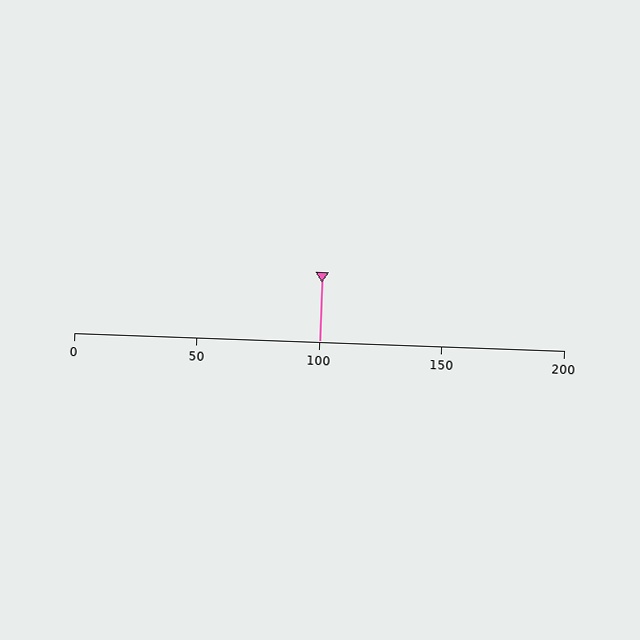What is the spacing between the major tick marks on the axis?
The major ticks are spaced 50 apart.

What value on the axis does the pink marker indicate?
The marker indicates approximately 100.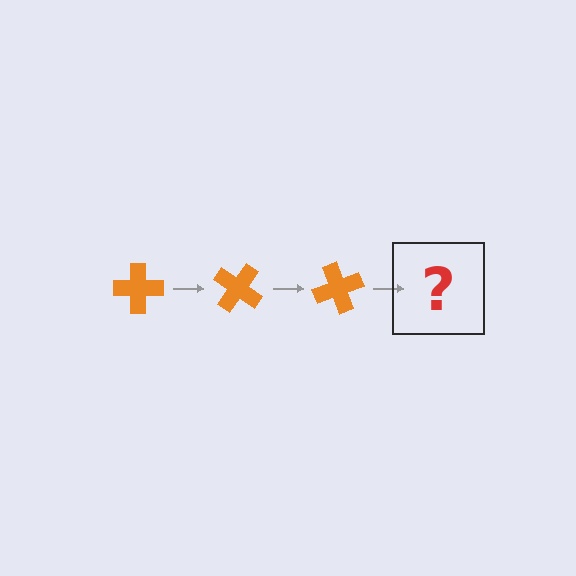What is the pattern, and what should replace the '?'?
The pattern is that the cross rotates 35 degrees each step. The '?' should be an orange cross rotated 105 degrees.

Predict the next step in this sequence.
The next step is an orange cross rotated 105 degrees.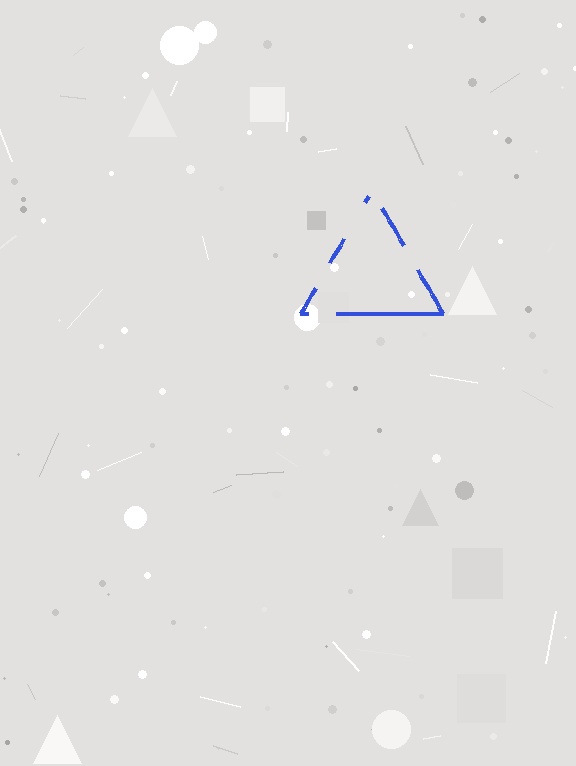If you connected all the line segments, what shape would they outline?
They would outline a triangle.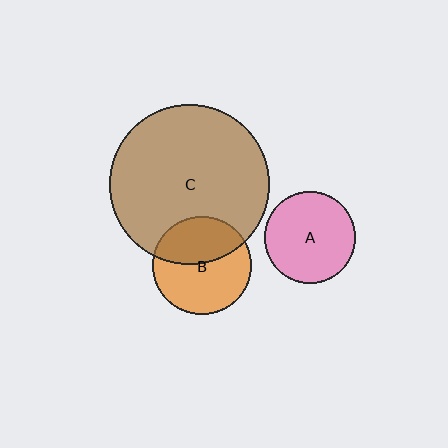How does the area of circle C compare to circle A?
Approximately 3.0 times.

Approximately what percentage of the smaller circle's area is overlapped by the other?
Approximately 40%.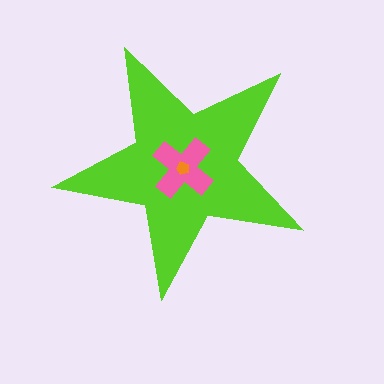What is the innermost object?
The orange pentagon.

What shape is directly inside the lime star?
The pink cross.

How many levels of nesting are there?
3.